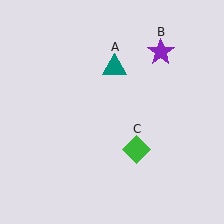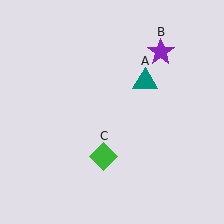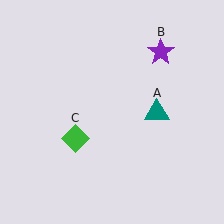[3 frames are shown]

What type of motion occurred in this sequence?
The teal triangle (object A), green diamond (object C) rotated clockwise around the center of the scene.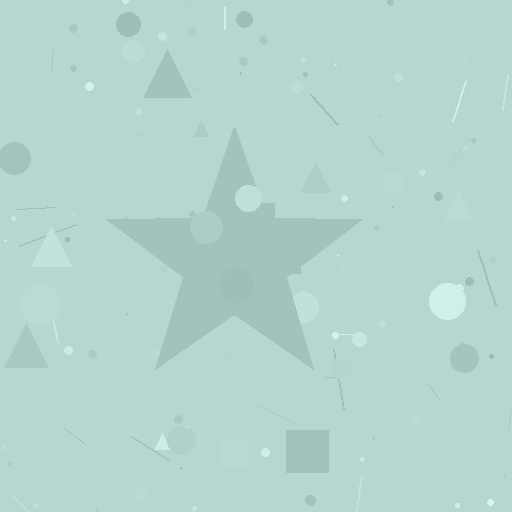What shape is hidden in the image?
A star is hidden in the image.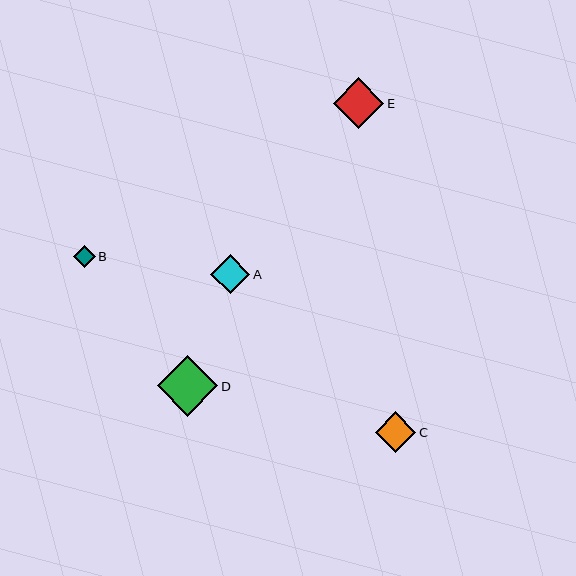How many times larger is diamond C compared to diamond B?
Diamond C is approximately 1.9 times the size of diamond B.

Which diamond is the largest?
Diamond D is the largest with a size of approximately 61 pixels.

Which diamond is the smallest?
Diamond B is the smallest with a size of approximately 22 pixels.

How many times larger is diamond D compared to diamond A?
Diamond D is approximately 1.6 times the size of diamond A.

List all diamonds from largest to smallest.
From largest to smallest: D, E, C, A, B.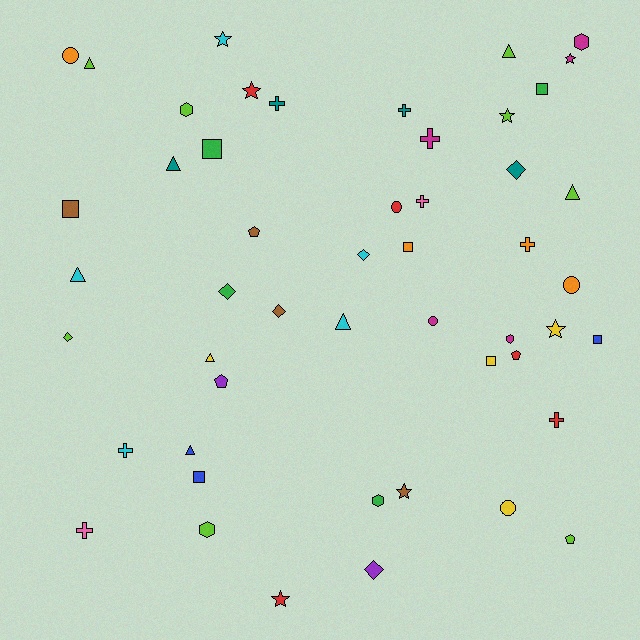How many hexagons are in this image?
There are 5 hexagons.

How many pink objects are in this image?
There are 2 pink objects.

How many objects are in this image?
There are 50 objects.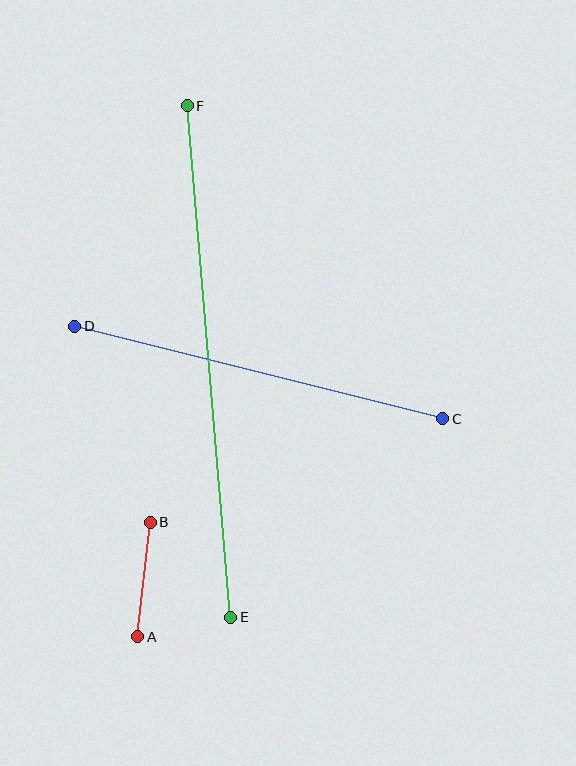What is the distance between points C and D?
The distance is approximately 379 pixels.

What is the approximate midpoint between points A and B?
The midpoint is at approximately (144, 579) pixels.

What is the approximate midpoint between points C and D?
The midpoint is at approximately (259, 373) pixels.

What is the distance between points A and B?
The distance is approximately 116 pixels.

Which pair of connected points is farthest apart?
Points E and F are farthest apart.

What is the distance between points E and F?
The distance is approximately 513 pixels.